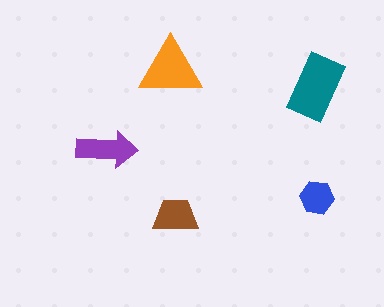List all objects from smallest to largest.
The blue hexagon, the brown trapezoid, the purple arrow, the orange triangle, the teal rectangle.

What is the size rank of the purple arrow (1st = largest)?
3rd.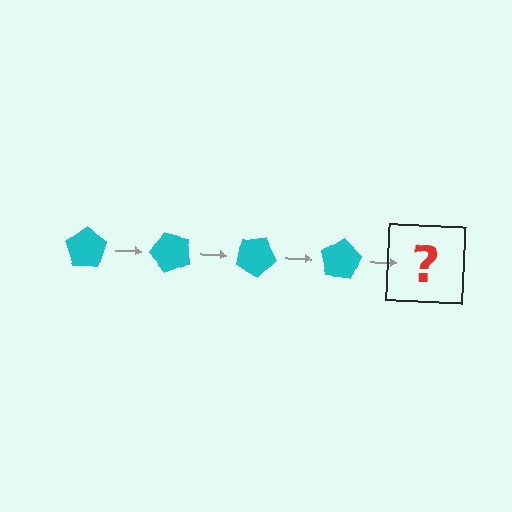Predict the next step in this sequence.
The next step is a cyan pentagon rotated 200 degrees.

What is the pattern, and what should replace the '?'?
The pattern is that the pentagon rotates 50 degrees each step. The '?' should be a cyan pentagon rotated 200 degrees.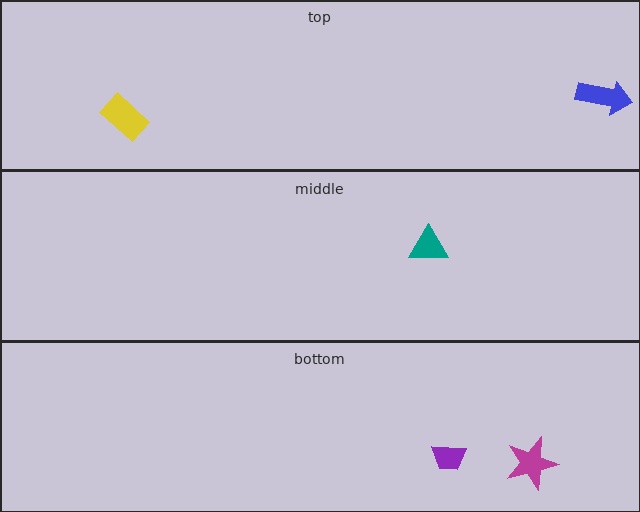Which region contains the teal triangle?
The middle region.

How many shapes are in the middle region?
1.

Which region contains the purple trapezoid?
The bottom region.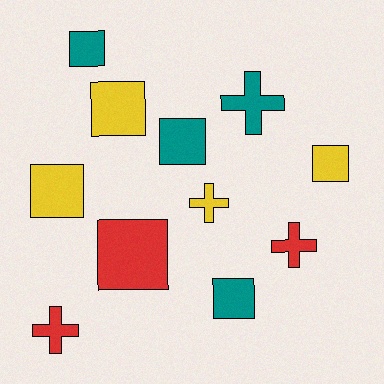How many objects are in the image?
There are 11 objects.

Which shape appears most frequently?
Square, with 7 objects.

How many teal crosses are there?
There is 1 teal cross.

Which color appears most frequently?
Teal, with 4 objects.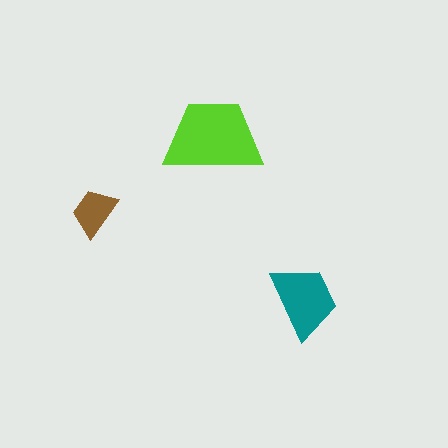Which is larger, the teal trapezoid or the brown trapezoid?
The teal one.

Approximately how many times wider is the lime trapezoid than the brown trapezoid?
About 2 times wider.